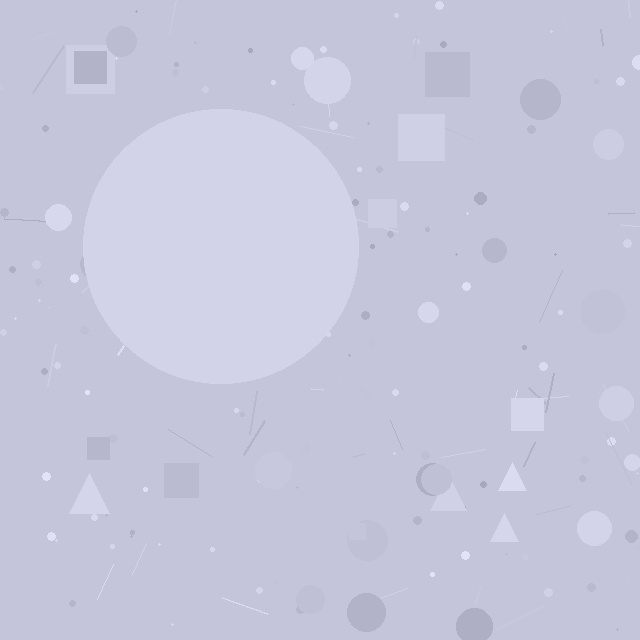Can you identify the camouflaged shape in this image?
The camouflaged shape is a circle.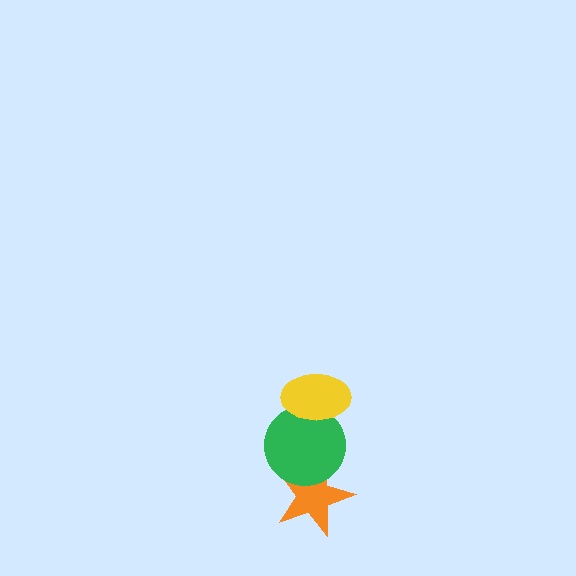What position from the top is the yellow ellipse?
The yellow ellipse is 1st from the top.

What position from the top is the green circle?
The green circle is 2nd from the top.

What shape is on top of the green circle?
The yellow ellipse is on top of the green circle.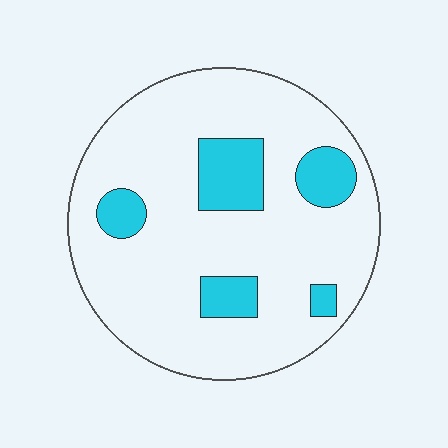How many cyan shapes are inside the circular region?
5.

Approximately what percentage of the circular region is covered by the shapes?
Approximately 15%.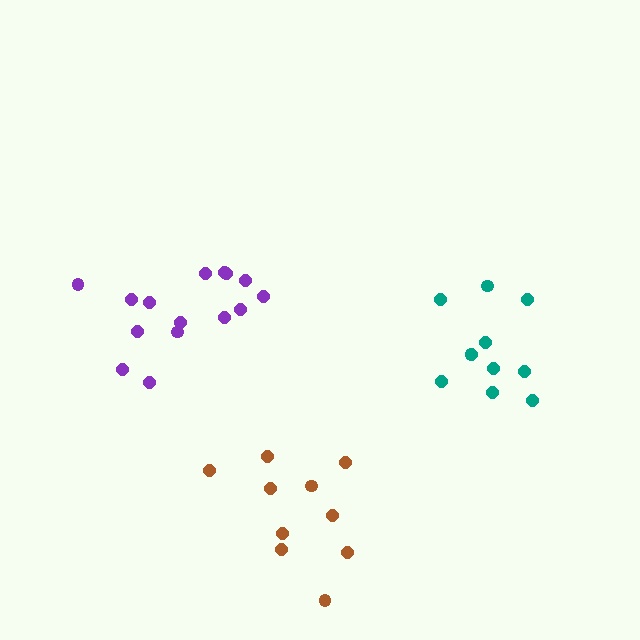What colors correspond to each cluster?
The clusters are colored: teal, purple, brown.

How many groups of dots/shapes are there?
There are 3 groups.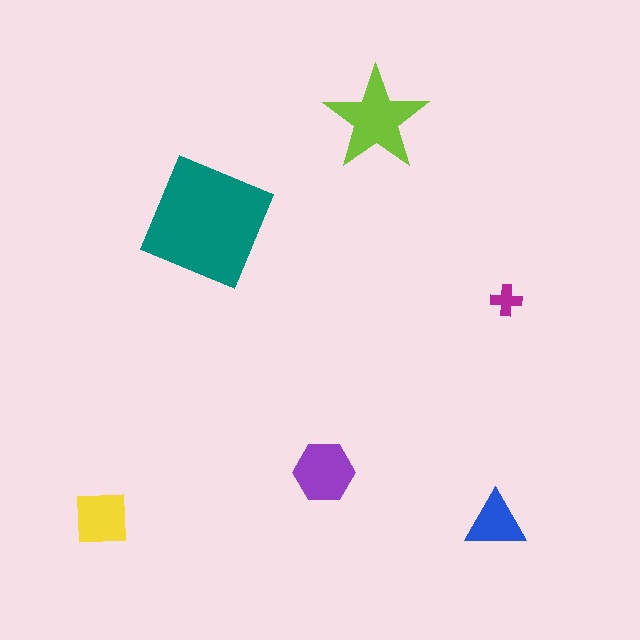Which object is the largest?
The teal square.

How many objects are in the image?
There are 6 objects in the image.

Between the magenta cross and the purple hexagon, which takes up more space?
The purple hexagon.